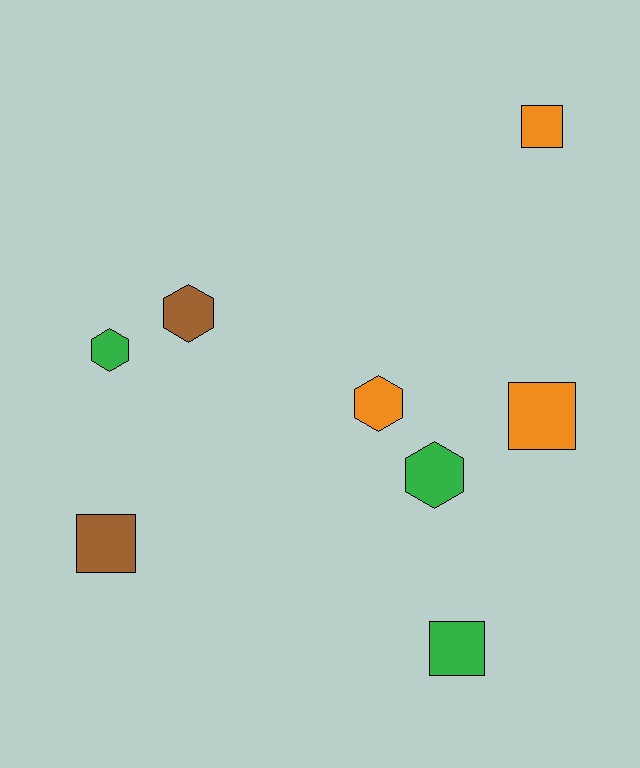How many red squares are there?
There are no red squares.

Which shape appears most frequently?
Hexagon, with 4 objects.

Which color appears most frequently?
Orange, with 3 objects.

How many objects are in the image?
There are 8 objects.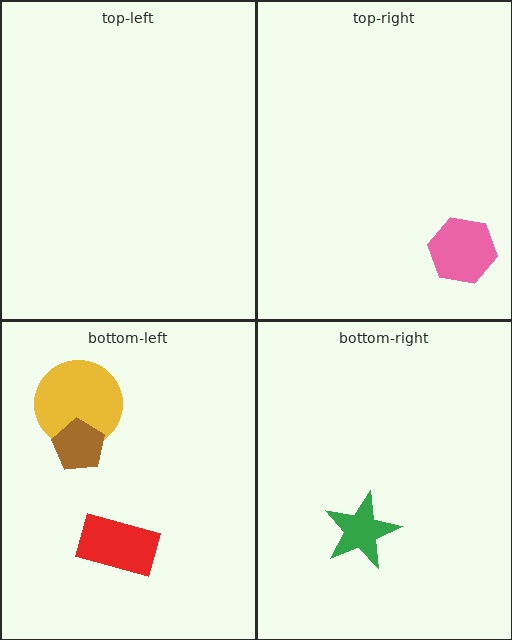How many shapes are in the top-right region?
1.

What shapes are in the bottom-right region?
The green star.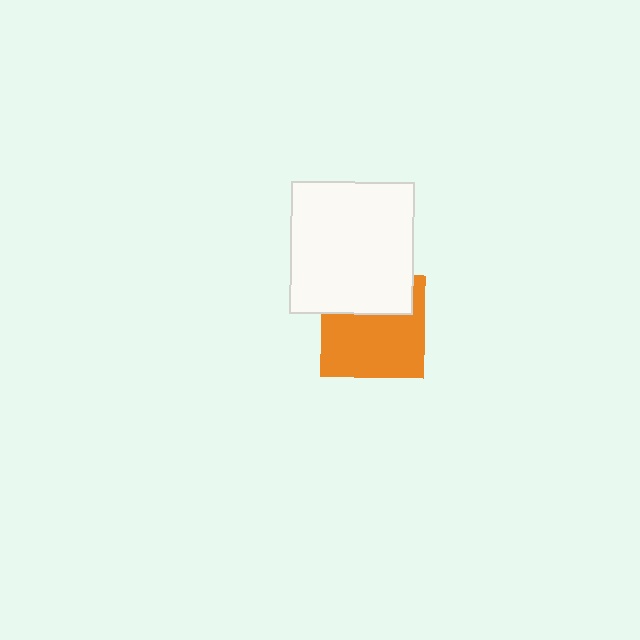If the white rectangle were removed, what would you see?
You would see the complete orange square.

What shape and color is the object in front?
The object in front is a white rectangle.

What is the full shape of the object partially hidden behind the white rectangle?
The partially hidden object is an orange square.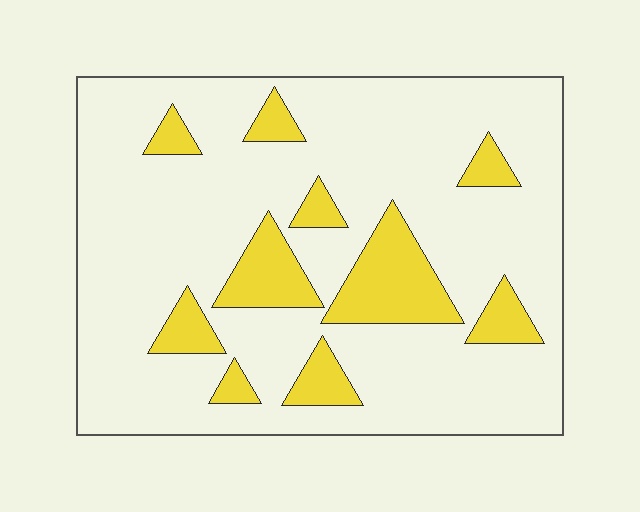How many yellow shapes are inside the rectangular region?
10.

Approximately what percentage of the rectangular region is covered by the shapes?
Approximately 20%.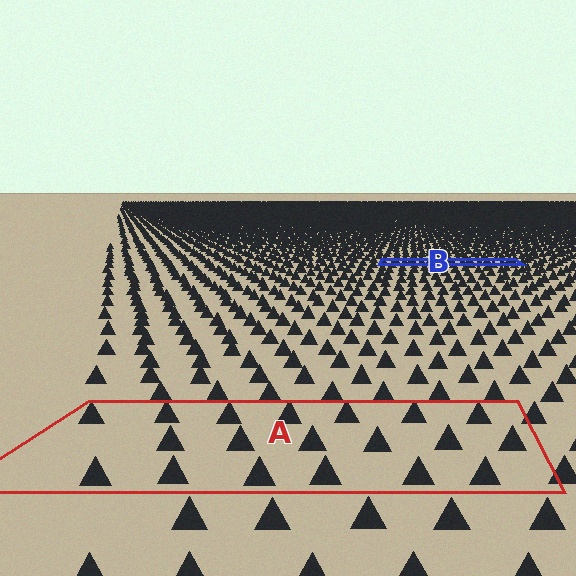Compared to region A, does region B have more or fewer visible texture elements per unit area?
Region B has more texture elements per unit area — they are packed more densely because it is farther away.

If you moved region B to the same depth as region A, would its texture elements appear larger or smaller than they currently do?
They would appear larger. At a closer depth, the same texture elements are projected at a bigger on-screen size.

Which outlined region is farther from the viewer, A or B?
Region B is farther from the viewer — the texture elements inside it appear smaller and more densely packed.